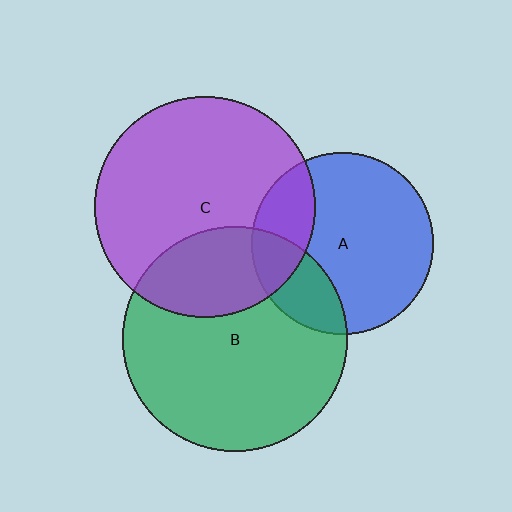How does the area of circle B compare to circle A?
Approximately 1.5 times.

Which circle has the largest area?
Circle B (green).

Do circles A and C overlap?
Yes.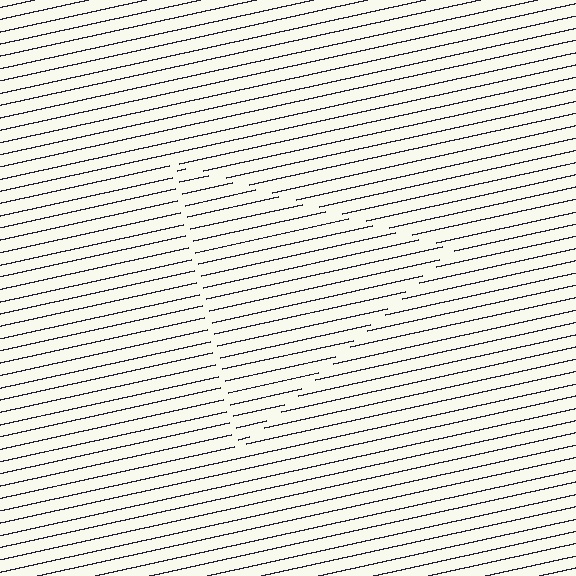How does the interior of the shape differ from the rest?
The interior of the shape contains the same grating, shifted by half a period — the contour is defined by the phase discontinuity where line-ends from the inner and outer gratings abut.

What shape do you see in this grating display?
An illusory triangle. The interior of the shape contains the same grating, shifted by half a period — the contour is defined by the phase discontinuity where line-ends from the inner and outer gratings abut.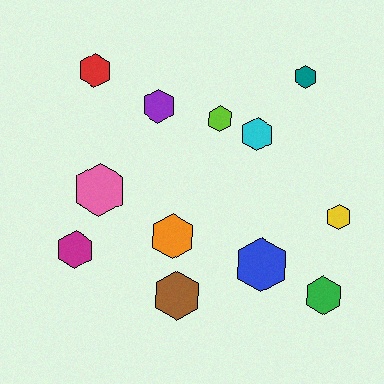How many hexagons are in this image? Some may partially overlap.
There are 12 hexagons.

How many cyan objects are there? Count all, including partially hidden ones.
There is 1 cyan object.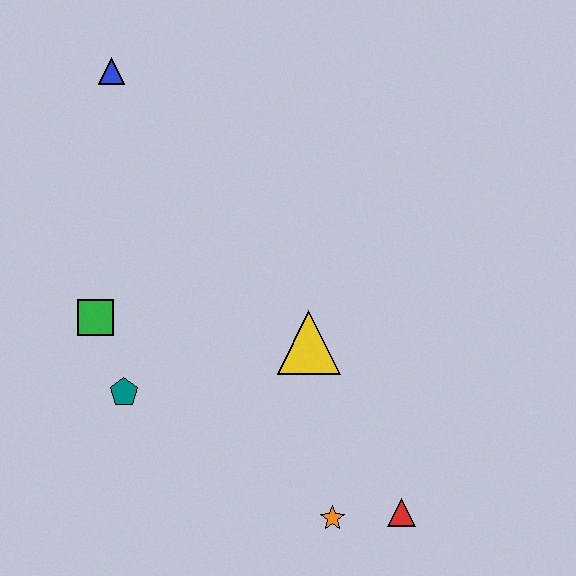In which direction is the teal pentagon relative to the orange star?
The teal pentagon is to the left of the orange star.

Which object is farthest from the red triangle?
The blue triangle is farthest from the red triangle.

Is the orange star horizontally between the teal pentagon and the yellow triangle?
No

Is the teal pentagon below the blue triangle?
Yes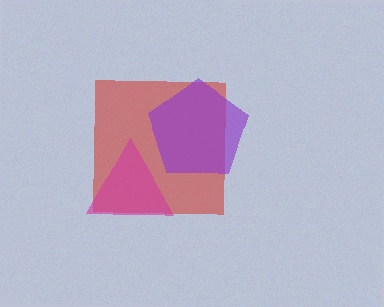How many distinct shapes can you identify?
There are 3 distinct shapes: a red square, a magenta triangle, a purple pentagon.